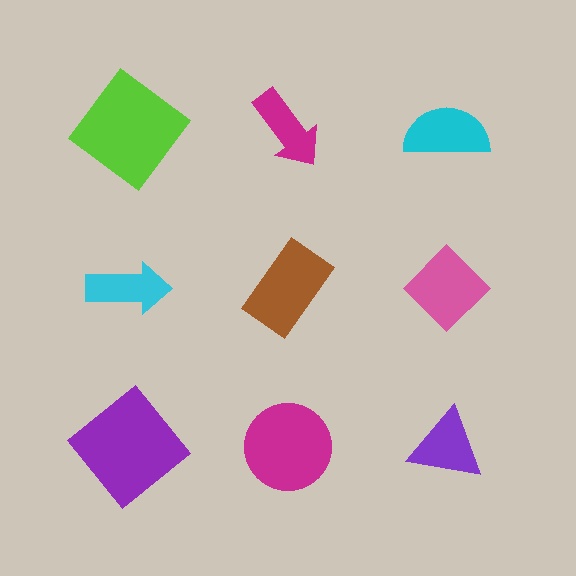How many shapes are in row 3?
3 shapes.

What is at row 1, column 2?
A magenta arrow.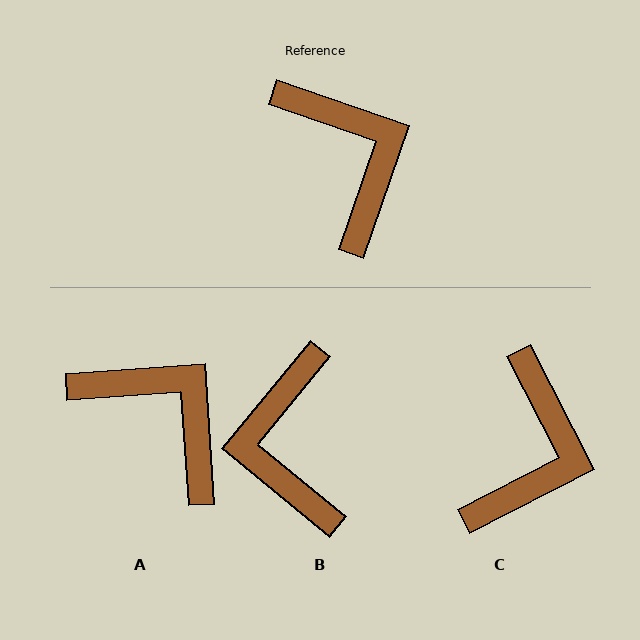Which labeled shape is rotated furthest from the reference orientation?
B, about 160 degrees away.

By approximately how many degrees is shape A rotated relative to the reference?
Approximately 23 degrees counter-clockwise.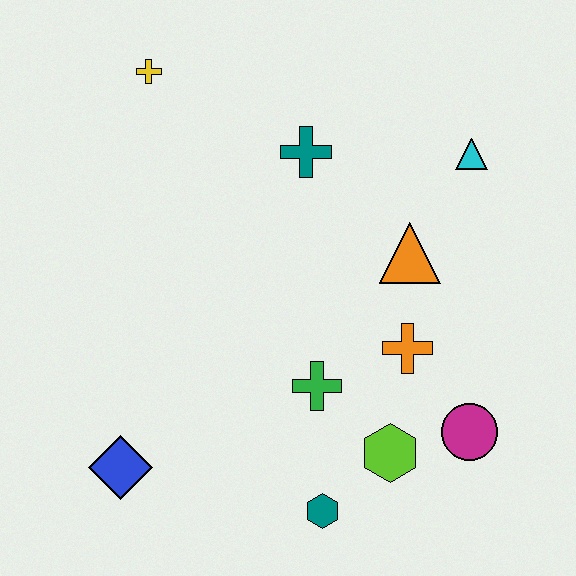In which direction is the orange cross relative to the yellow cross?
The orange cross is below the yellow cross.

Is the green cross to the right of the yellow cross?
Yes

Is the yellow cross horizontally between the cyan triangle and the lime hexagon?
No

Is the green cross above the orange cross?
No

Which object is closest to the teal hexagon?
The lime hexagon is closest to the teal hexagon.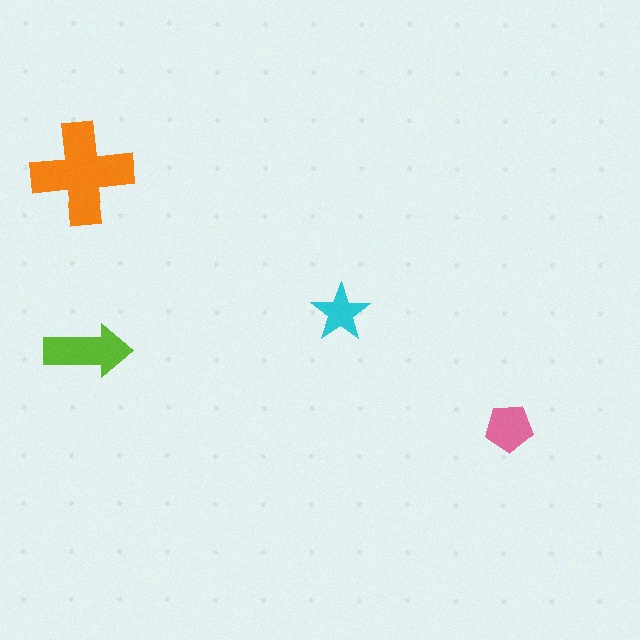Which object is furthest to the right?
The pink pentagon is rightmost.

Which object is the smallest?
The cyan star.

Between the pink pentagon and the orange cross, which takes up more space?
The orange cross.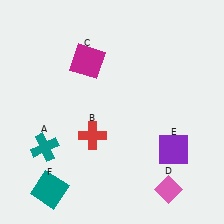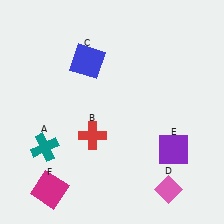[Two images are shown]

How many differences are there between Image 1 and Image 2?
There are 2 differences between the two images.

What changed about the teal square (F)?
In Image 1, F is teal. In Image 2, it changed to magenta.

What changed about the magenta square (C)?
In Image 1, C is magenta. In Image 2, it changed to blue.